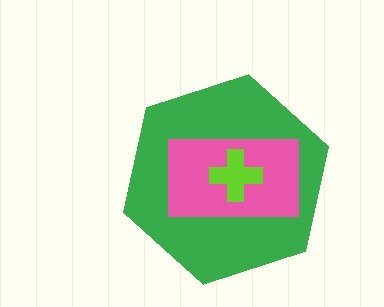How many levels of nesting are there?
3.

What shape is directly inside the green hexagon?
The pink rectangle.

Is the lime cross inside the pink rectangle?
Yes.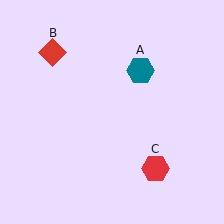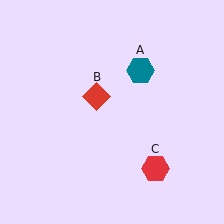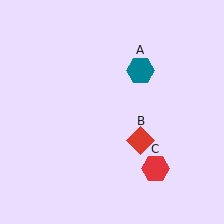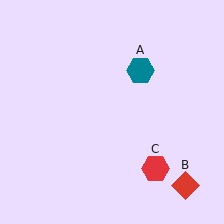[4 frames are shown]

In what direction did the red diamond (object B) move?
The red diamond (object B) moved down and to the right.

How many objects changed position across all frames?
1 object changed position: red diamond (object B).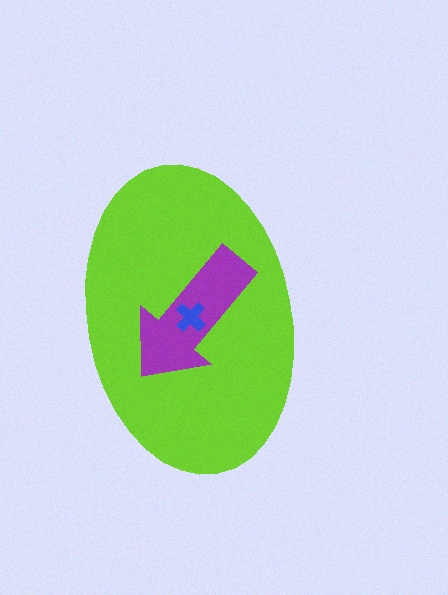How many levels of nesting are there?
3.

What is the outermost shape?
The lime ellipse.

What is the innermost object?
The blue cross.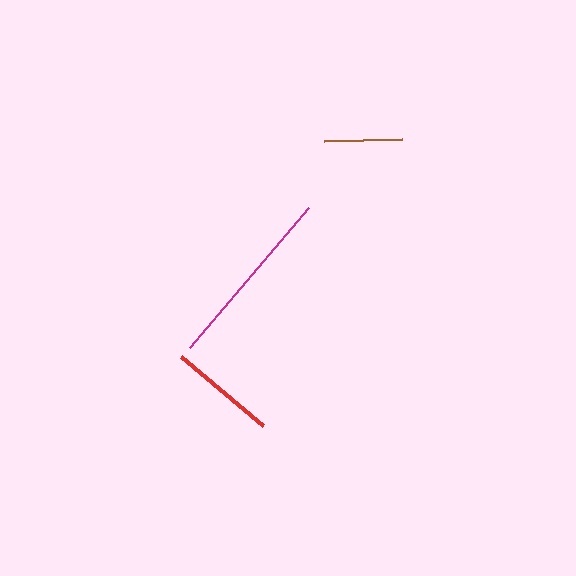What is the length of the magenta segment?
The magenta segment is approximately 184 pixels long.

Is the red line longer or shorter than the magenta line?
The magenta line is longer than the red line.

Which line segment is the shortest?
The brown line is the shortest at approximately 78 pixels.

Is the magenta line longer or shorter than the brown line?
The magenta line is longer than the brown line.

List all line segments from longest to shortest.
From longest to shortest: magenta, red, brown.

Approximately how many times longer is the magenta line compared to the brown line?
The magenta line is approximately 2.4 times the length of the brown line.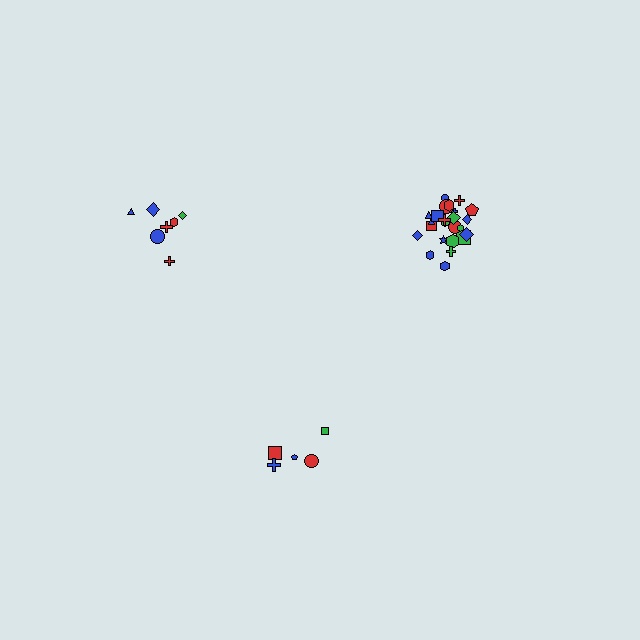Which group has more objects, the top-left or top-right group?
The top-right group.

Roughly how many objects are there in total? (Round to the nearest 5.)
Roughly 35 objects in total.